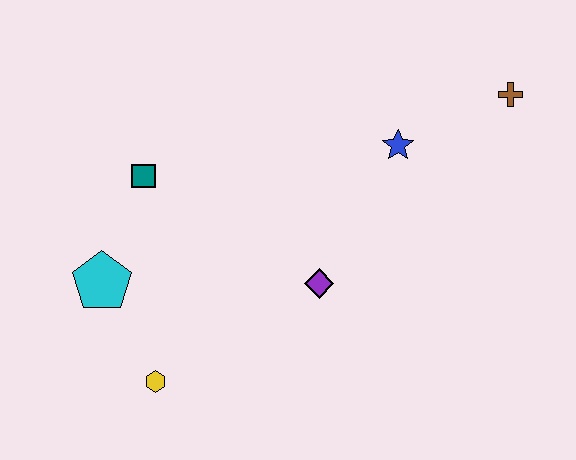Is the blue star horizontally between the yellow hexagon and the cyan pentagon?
No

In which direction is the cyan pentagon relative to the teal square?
The cyan pentagon is below the teal square.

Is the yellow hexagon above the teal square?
No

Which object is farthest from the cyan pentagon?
The brown cross is farthest from the cyan pentagon.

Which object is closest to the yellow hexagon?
The cyan pentagon is closest to the yellow hexagon.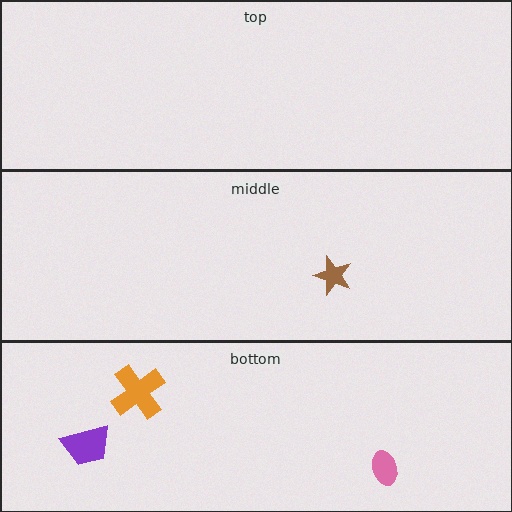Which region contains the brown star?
The middle region.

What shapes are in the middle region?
The brown star.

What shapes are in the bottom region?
The purple trapezoid, the pink ellipse, the orange cross.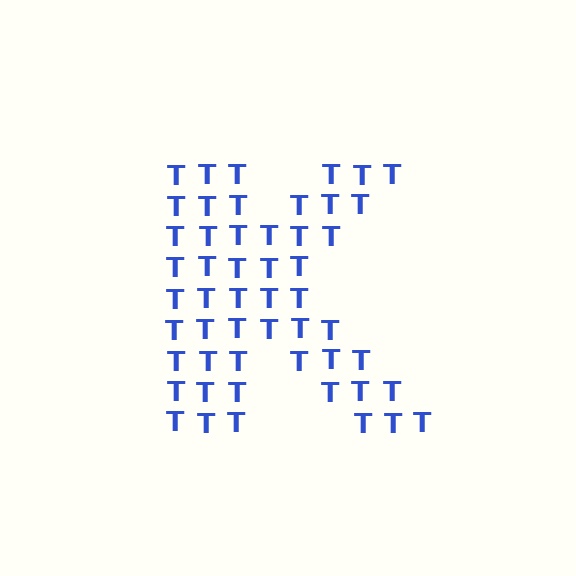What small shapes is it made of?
It is made of small letter T's.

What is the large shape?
The large shape is the letter K.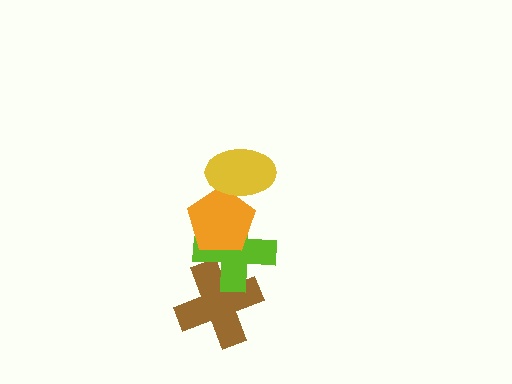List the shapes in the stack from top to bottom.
From top to bottom: the yellow ellipse, the orange pentagon, the lime cross, the brown cross.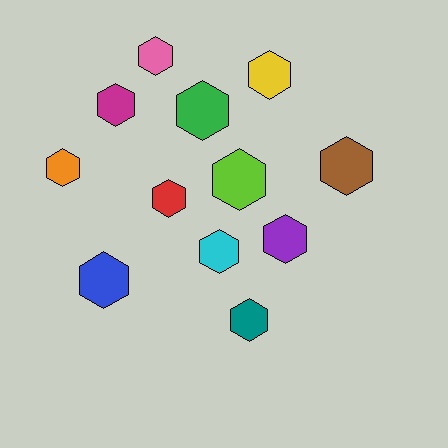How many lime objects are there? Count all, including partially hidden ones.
There is 1 lime object.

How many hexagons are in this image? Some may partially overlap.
There are 12 hexagons.